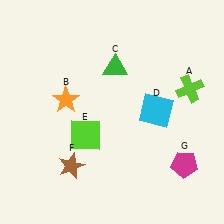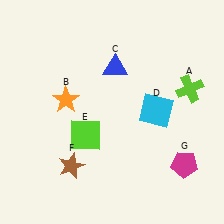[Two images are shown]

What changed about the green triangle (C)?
In Image 1, C is green. In Image 2, it changed to blue.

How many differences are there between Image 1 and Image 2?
There is 1 difference between the two images.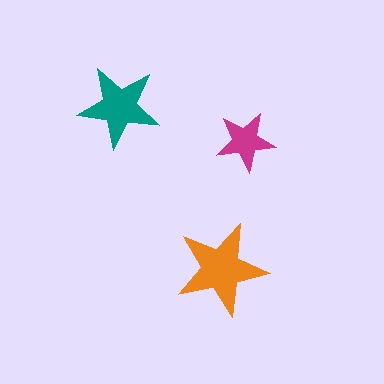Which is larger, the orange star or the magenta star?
The orange one.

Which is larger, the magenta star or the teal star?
The teal one.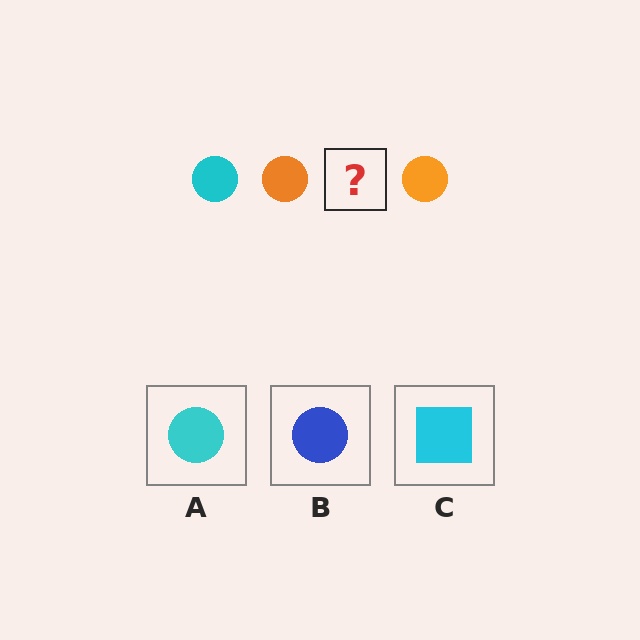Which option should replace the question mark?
Option A.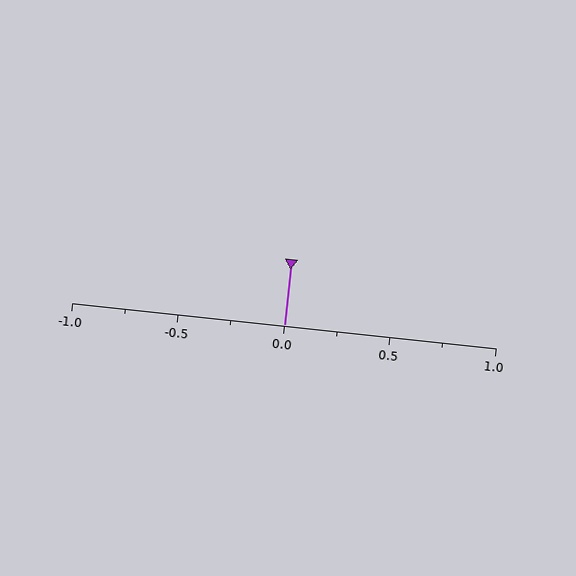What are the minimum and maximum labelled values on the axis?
The axis runs from -1.0 to 1.0.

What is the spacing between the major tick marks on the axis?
The major ticks are spaced 0.5 apart.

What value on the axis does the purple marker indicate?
The marker indicates approximately 0.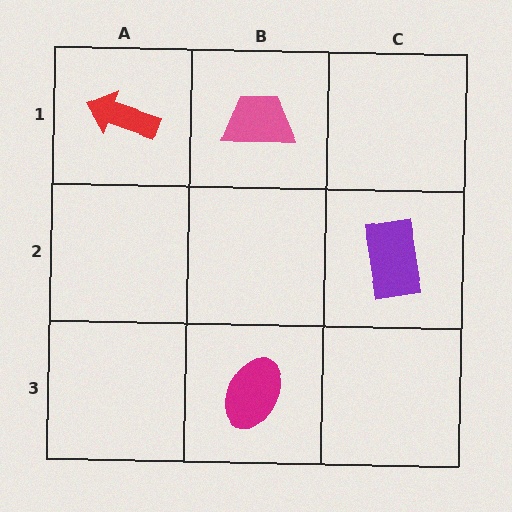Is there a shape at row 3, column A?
No, that cell is empty.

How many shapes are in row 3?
1 shape.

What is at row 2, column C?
A purple rectangle.